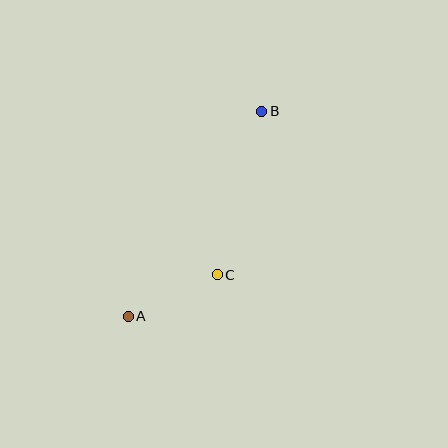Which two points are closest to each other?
Points A and C are closest to each other.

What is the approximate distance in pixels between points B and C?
The distance between B and C is approximately 170 pixels.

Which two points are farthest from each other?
Points A and B are farthest from each other.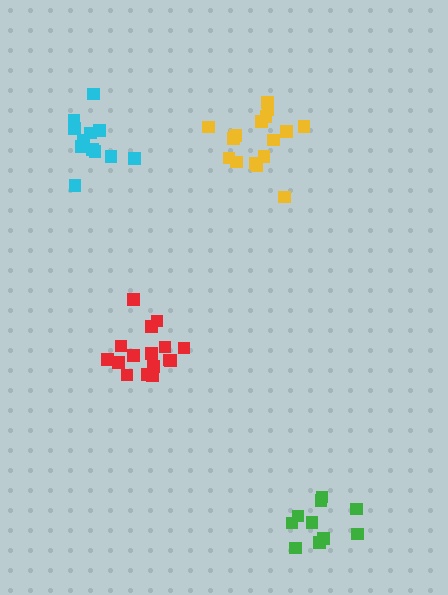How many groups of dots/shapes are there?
There are 4 groups.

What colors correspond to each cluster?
The clusters are colored: red, cyan, green, yellow.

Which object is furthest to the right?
The green cluster is rightmost.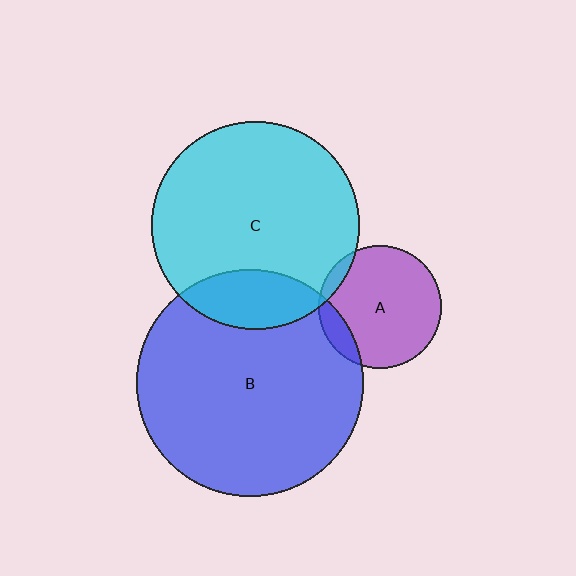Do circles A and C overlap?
Yes.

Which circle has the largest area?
Circle B (blue).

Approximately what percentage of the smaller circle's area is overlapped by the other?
Approximately 5%.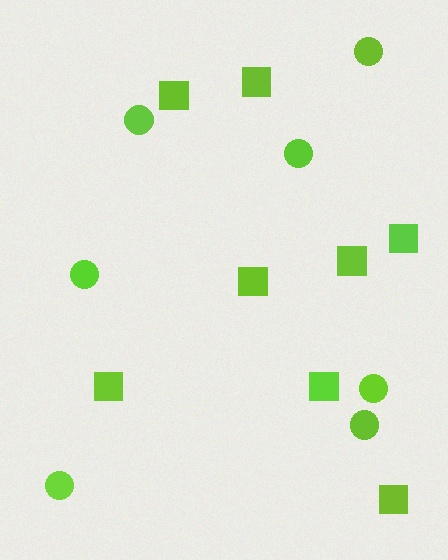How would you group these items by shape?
There are 2 groups: one group of squares (8) and one group of circles (7).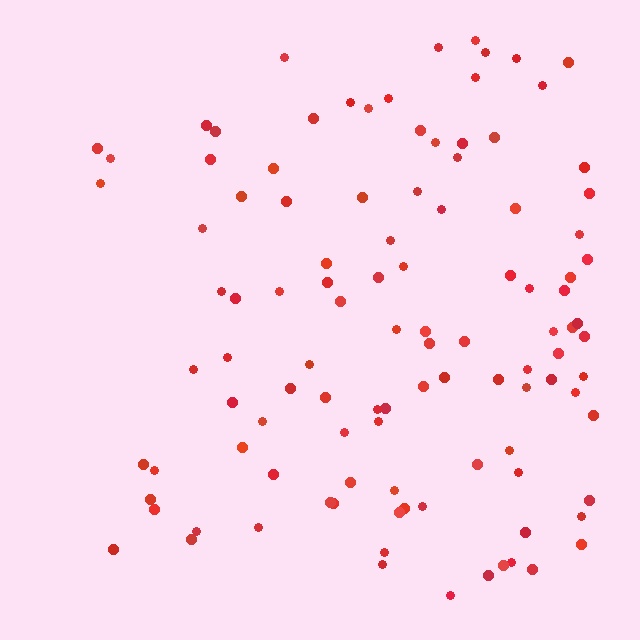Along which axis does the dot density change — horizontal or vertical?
Horizontal.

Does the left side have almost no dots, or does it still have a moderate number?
Still a moderate number, just noticeably fewer than the right.